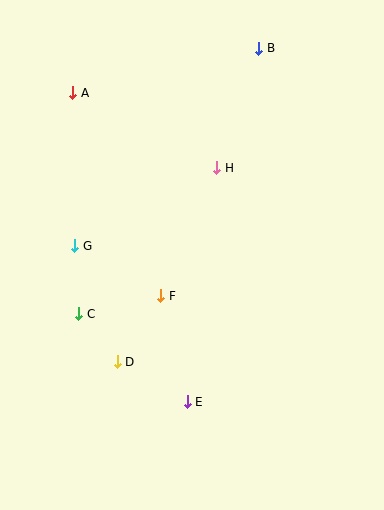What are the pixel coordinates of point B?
Point B is at (259, 48).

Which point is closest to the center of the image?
Point F at (161, 296) is closest to the center.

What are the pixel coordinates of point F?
Point F is at (161, 296).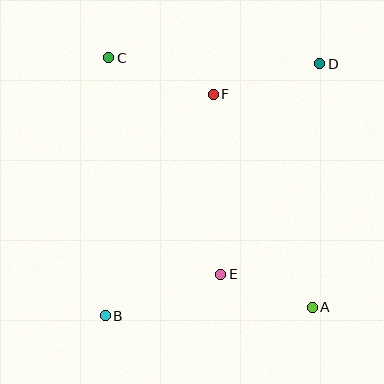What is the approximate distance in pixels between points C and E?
The distance between C and E is approximately 244 pixels.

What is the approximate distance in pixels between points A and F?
The distance between A and F is approximately 235 pixels.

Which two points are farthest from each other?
Points B and D are farthest from each other.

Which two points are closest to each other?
Points A and E are closest to each other.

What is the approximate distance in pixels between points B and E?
The distance between B and E is approximately 123 pixels.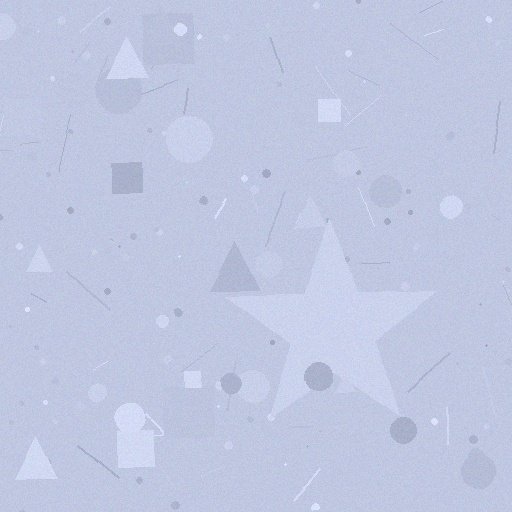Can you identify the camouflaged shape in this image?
The camouflaged shape is a star.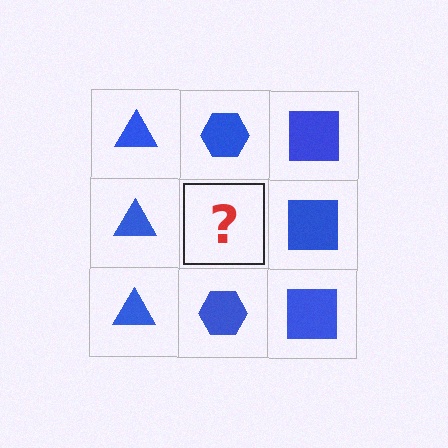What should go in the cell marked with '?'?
The missing cell should contain a blue hexagon.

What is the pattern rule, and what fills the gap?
The rule is that each column has a consistent shape. The gap should be filled with a blue hexagon.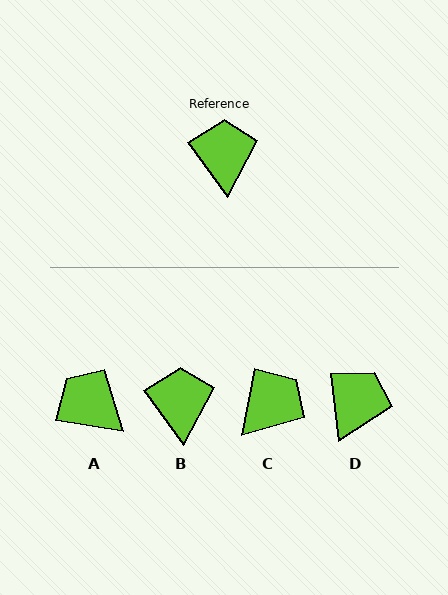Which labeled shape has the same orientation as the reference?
B.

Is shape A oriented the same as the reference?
No, it is off by about 45 degrees.